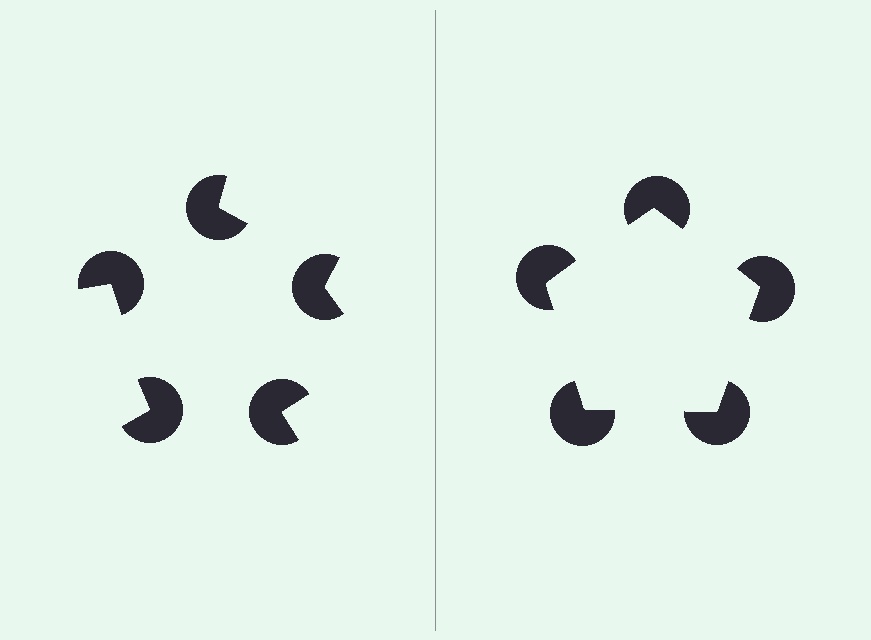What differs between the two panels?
The pac-man discs are positioned identically on both sides; only the wedge orientations differ. On the right they align to a pentagon; on the left they are misaligned.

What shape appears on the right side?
An illusory pentagon.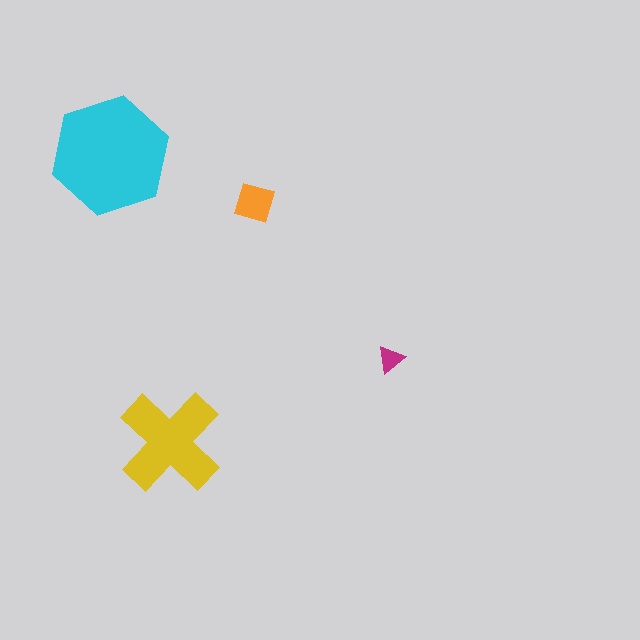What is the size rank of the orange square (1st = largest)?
3rd.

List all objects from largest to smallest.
The cyan hexagon, the yellow cross, the orange square, the magenta triangle.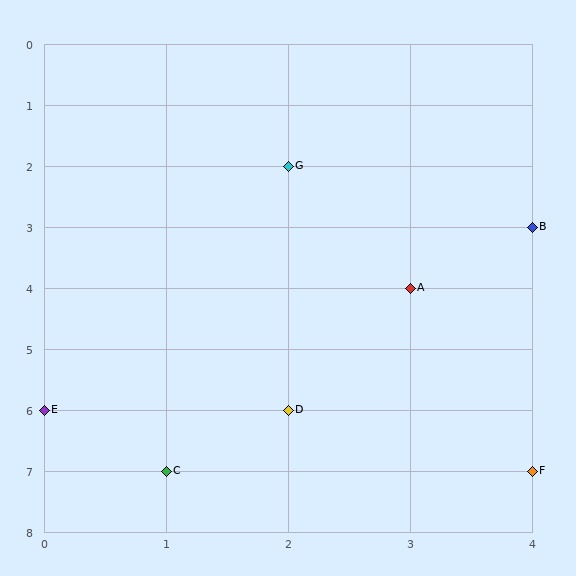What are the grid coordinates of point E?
Point E is at grid coordinates (0, 6).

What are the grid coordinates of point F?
Point F is at grid coordinates (4, 7).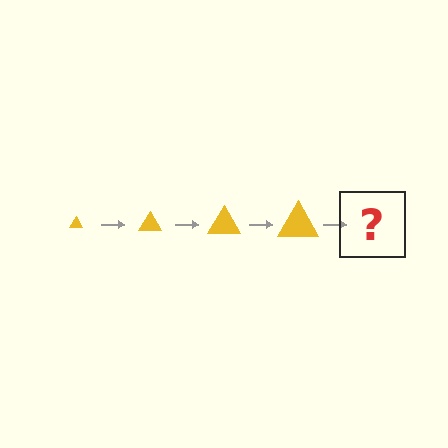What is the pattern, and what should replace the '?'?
The pattern is that the triangle gets progressively larger each step. The '?' should be a yellow triangle, larger than the previous one.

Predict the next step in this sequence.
The next step is a yellow triangle, larger than the previous one.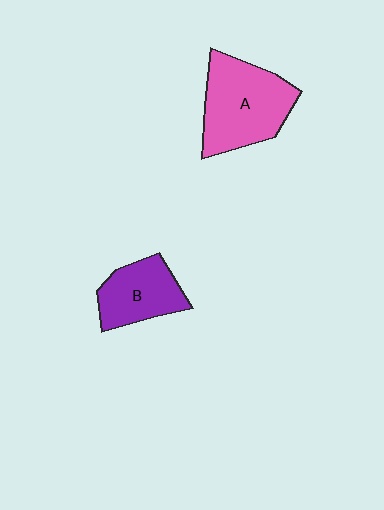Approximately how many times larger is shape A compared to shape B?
Approximately 1.5 times.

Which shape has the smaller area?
Shape B (purple).